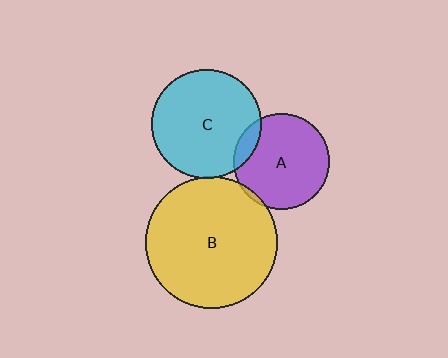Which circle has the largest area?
Circle B (yellow).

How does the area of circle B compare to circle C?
Approximately 1.5 times.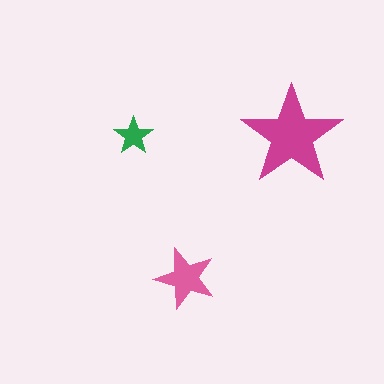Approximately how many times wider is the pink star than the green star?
About 1.5 times wider.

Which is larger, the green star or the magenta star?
The magenta one.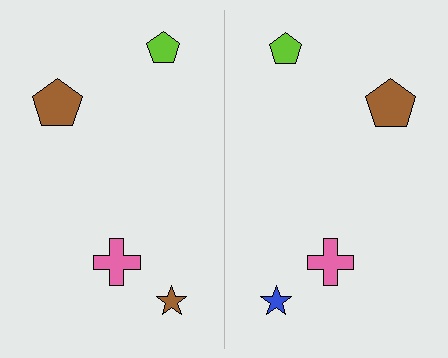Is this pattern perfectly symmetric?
No, the pattern is not perfectly symmetric. The blue star on the right side breaks the symmetry — its mirror counterpart is brown.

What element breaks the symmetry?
The blue star on the right side breaks the symmetry — its mirror counterpart is brown.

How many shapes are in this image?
There are 8 shapes in this image.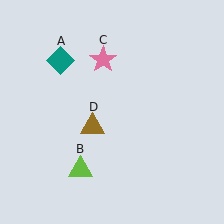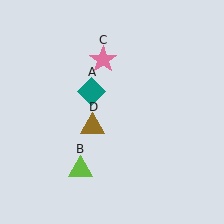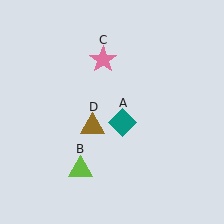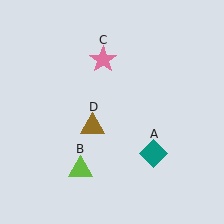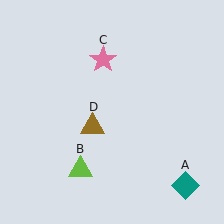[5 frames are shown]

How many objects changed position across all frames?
1 object changed position: teal diamond (object A).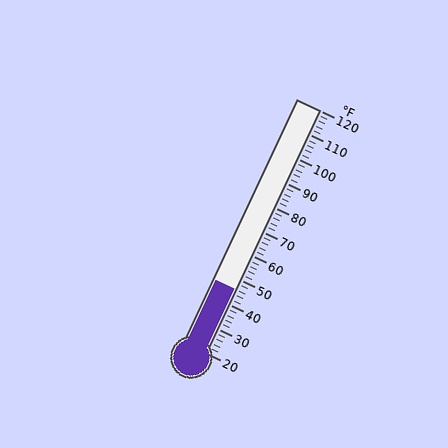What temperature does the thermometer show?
The thermometer shows approximately 46°F.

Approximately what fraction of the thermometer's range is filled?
The thermometer is filled to approximately 25% of its range.